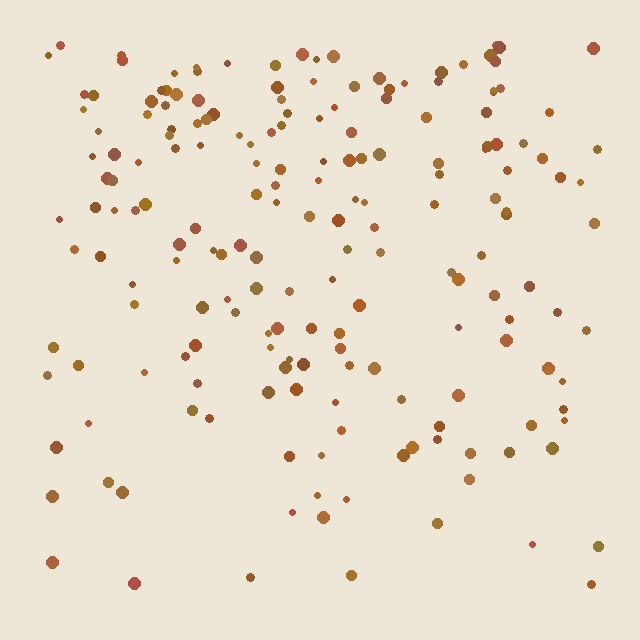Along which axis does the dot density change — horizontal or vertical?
Vertical.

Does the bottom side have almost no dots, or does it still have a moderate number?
Still a moderate number, just noticeably fewer than the top.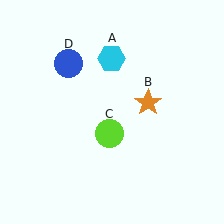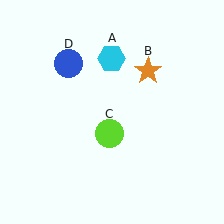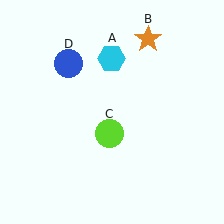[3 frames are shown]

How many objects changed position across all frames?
1 object changed position: orange star (object B).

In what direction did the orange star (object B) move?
The orange star (object B) moved up.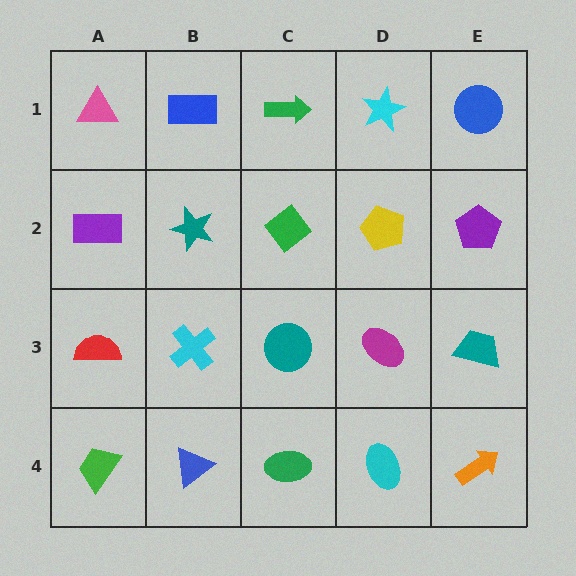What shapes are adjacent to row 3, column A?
A purple rectangle (row 2, column A), a green trapezoid (row 4, column A), a cyan cross (row 3, column B).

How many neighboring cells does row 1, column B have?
3.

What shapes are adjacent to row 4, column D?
A magenta ellipse (row 3, column D), a green ellipse (row 4, column C), an orange arrow (row 4, column E).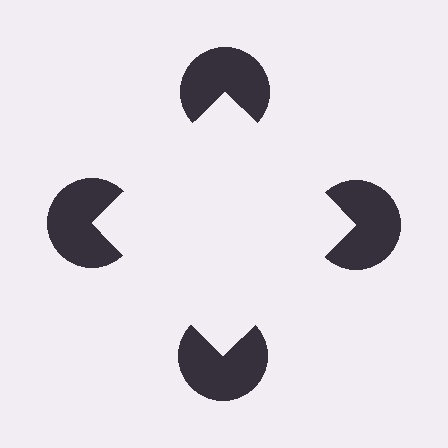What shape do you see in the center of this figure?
An illusory square — its edges are inferred from the aligned wedge cuts in the pac-man discs, not physically drawn.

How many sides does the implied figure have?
4 sides.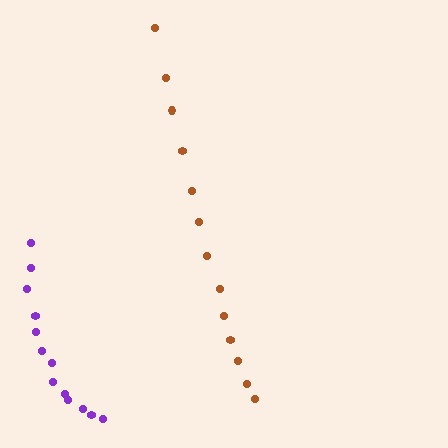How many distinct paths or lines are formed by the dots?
There are 2 distinct paths.